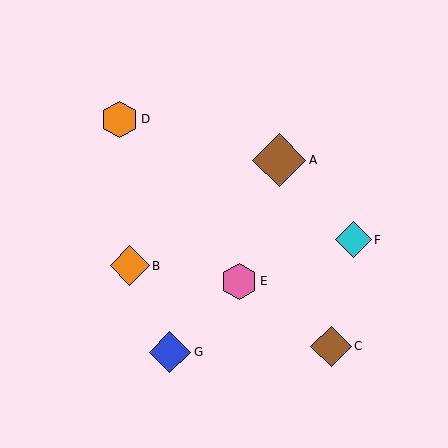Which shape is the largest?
The brown diamond (labeled A) is the largest.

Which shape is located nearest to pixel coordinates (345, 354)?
The brown diamond (labeled C) at (331, 346) is nearest to that location.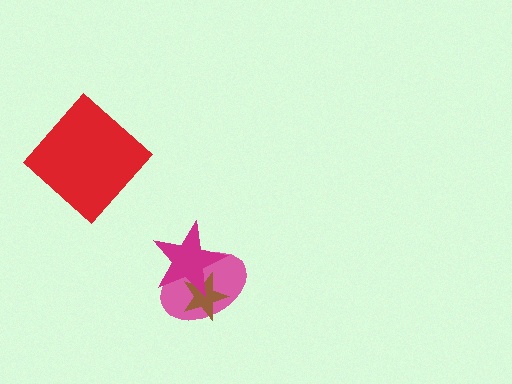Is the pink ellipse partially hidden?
Yes, it is partially covered by another shape.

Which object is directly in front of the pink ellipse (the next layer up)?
The brown star is directly in front of the pink ellipse.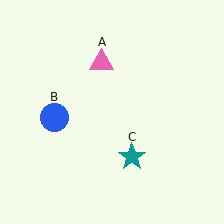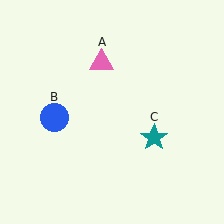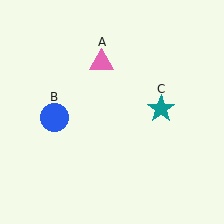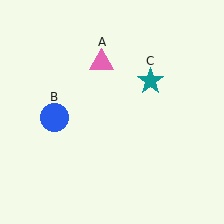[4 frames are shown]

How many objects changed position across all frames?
1 object changed position: teal star (object C).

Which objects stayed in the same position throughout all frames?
Pink triangle (object A) and blue circle (object B) remained stationary.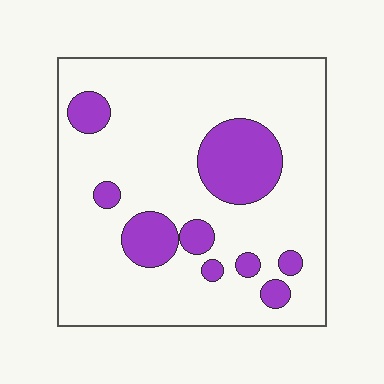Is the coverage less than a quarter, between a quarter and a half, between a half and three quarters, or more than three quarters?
Less than a quarter.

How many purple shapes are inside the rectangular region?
9.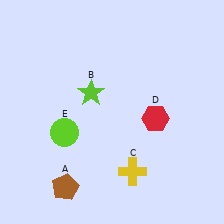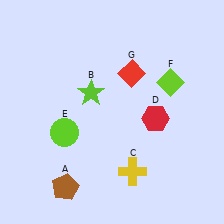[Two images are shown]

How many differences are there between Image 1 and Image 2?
There are 2 differences between the two images.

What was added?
A lime diamond (F), a red diamond (G) were added in Image 2.